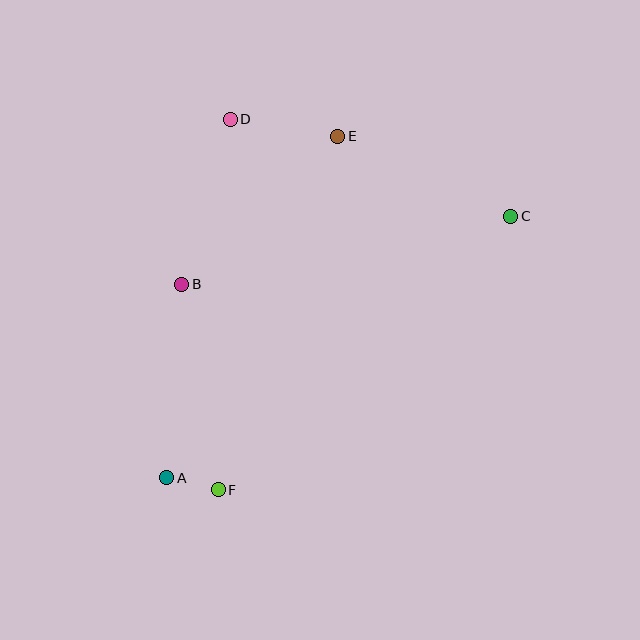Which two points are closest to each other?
Points A and F are closest to each other.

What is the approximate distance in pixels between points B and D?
The distance between B and D is approximately 172 pixels.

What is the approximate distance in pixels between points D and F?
The distance between D and F is approximately 371 pixels.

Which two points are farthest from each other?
Points A and C are farthest from each other.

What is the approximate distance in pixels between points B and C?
The distance between B and C is approximately 336 pixels.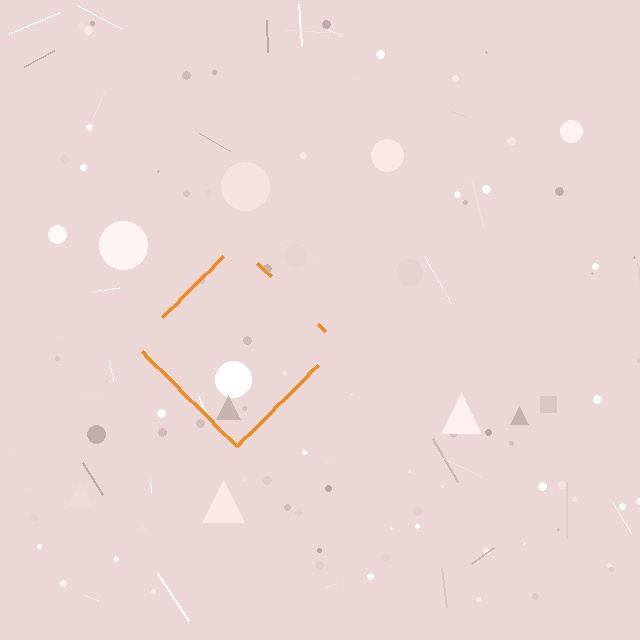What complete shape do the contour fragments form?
The contour fragments form a diamond.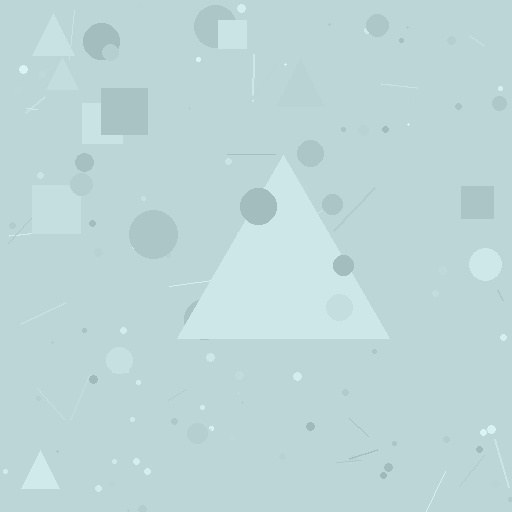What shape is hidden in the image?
A triangle is hidden in the image.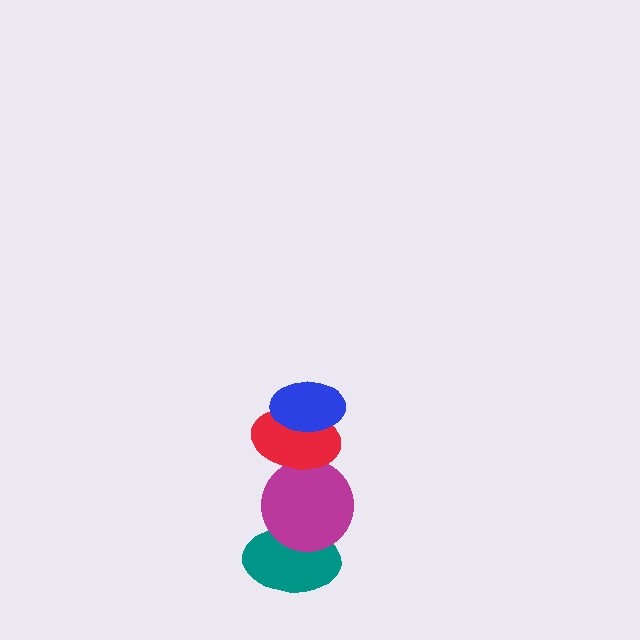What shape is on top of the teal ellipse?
The magenta circle is on top of the teal ellipse.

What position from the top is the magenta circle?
The magenta circle is 3rd from the top.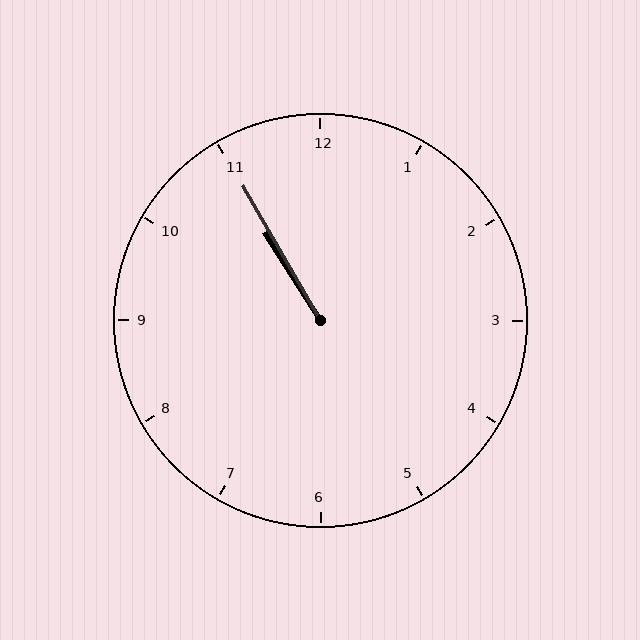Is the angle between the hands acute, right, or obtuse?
It is acute.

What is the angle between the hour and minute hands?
Approximately 2 degrees.